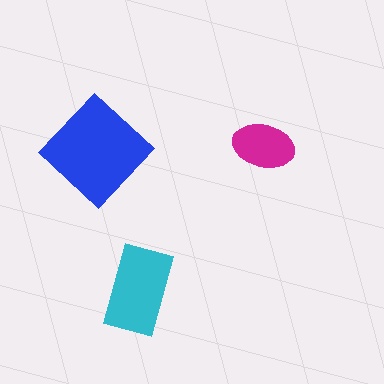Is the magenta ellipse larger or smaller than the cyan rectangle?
Smaller.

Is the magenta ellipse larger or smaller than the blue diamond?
Smaller.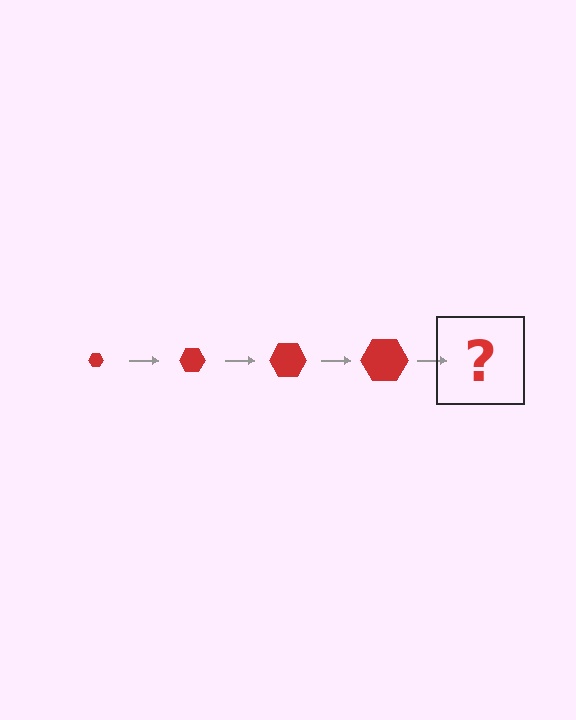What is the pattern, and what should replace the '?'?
The pattern is that the hexagon gets progressively larger each step. The '?' should be a red hexagon, larger than the previous one.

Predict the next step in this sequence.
The next step is a red hexagon, larger than the previous one.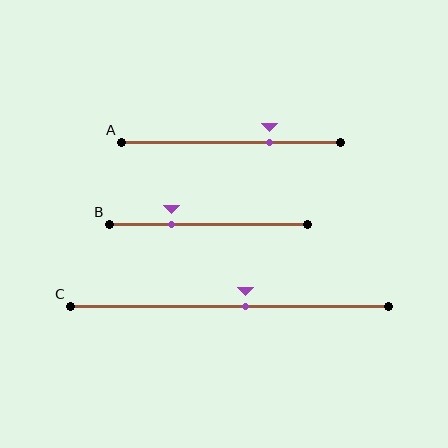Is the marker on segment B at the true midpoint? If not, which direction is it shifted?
No, the marker on segment B is shifted to the left by about 18% of the segment length.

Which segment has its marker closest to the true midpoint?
Segment C has its marker closest to the true midpoint.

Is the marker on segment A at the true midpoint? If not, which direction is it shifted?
No, the marker on segment A is shifted to the right by about 18% of the segment length.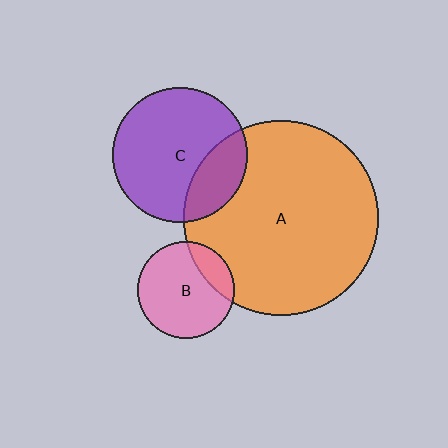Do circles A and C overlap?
Yes.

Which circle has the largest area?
Circle A (orange).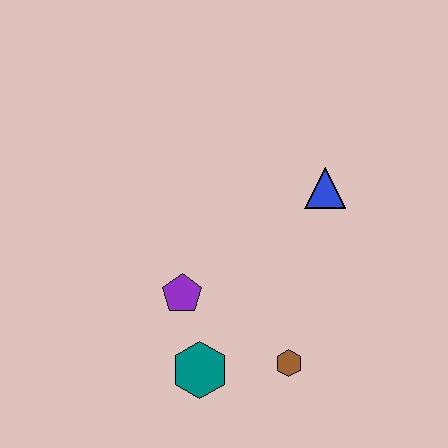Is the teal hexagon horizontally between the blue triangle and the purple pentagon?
Yes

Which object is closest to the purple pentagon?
The teal hexagon is closest to the purple pentagon.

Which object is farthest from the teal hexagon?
The blue triangle is farthest from the teal hexagon.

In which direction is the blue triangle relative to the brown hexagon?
The blue triangle is above the brown hexagon.